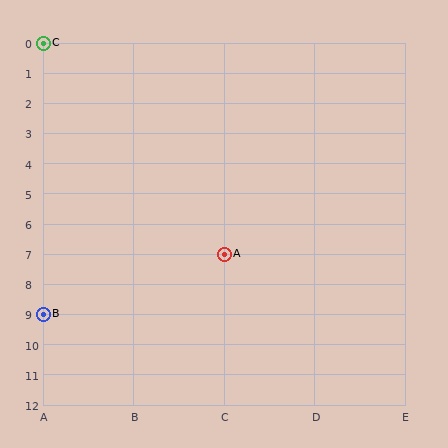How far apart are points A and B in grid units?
Points A and B are 2 columns and 2 rows apart (about 2.8 grid units diagonally).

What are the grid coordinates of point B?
Point B is at grid coordinates (A, 9).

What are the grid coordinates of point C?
Point C is at grid coordinates (A, 0).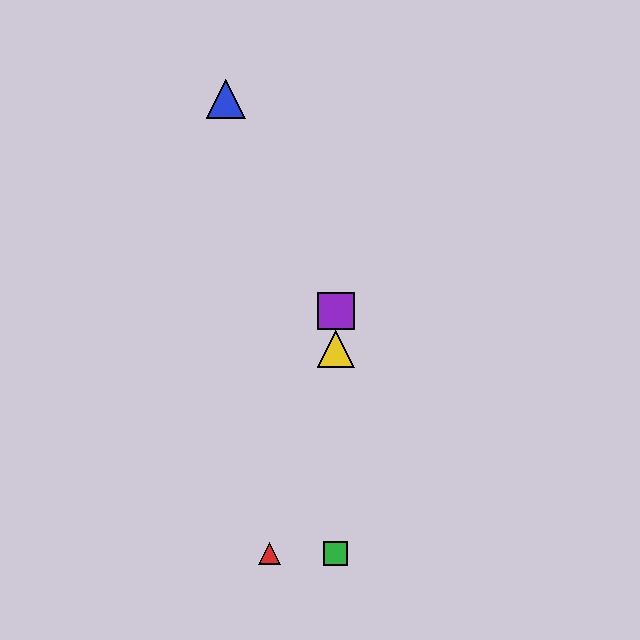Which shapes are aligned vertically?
The green square, the yellow triangle, the purple square are aligned vertically.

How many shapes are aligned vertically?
3 shapes (the green square, the yellow triangle, the purple square) are aligned vertically.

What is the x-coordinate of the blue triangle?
The blue triangle is at x≈226.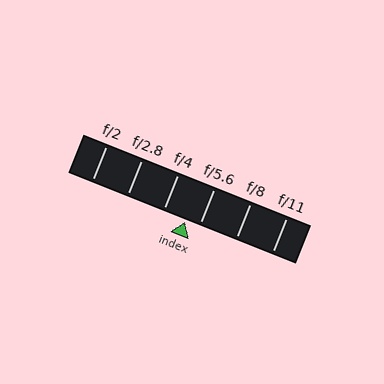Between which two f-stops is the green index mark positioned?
The index mark is between f/4 and f/5.6.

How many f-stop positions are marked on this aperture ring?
There are 6 f-stop positions marked.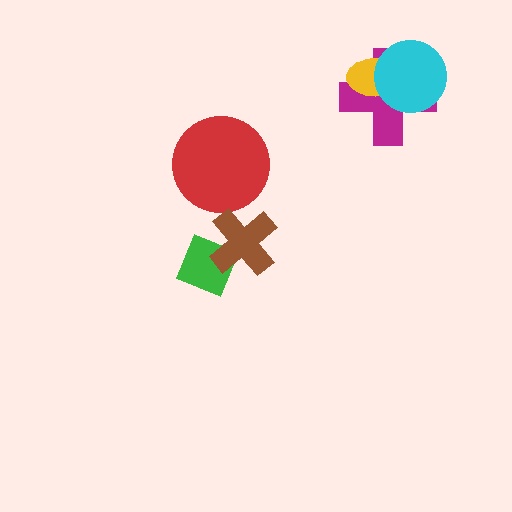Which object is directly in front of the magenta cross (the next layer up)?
The yellow ellipse is directly in front of the magenta cross.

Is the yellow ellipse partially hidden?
Yes, it is partially covered by another shape.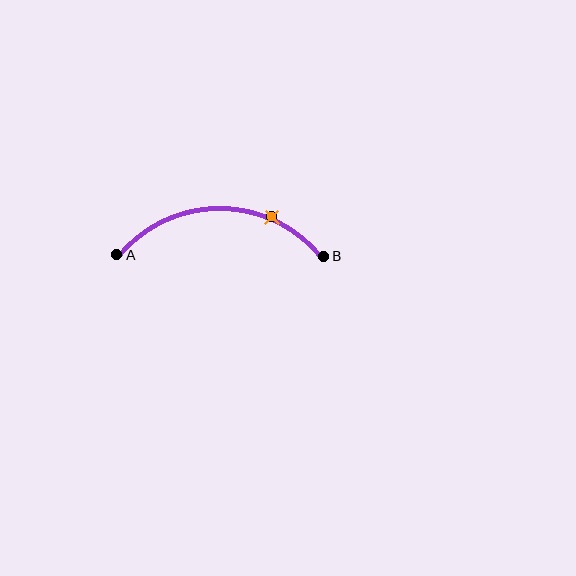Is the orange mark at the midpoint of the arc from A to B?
No. The orange mark lies on the arc but is closer to endpoint B. The arc midpoint would be at the point on the curve equidistant along the arc from both A and B.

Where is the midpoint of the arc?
The arc midpoint is the point on the curve farthest from the straight line joining A and B. It sits above that line.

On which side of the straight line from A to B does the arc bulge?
The arc bulges above the straight line connecting A and B.